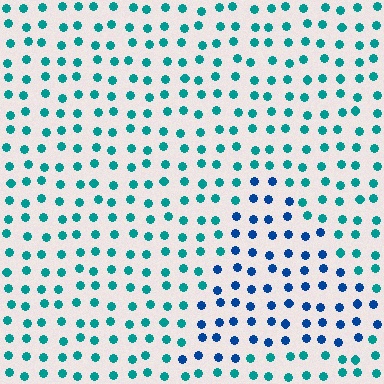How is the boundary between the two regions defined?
The boundary is defined purely by a slight shift in hue (about 37 degrees). Spacing, size, and orientation are identical on both sides.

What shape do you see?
I see a triangle.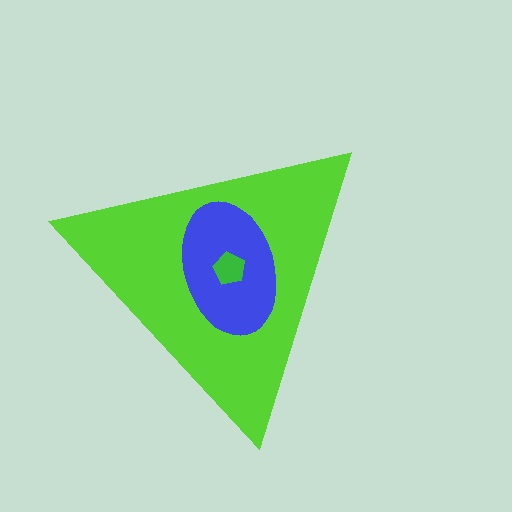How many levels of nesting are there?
3.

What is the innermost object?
The green pentagon.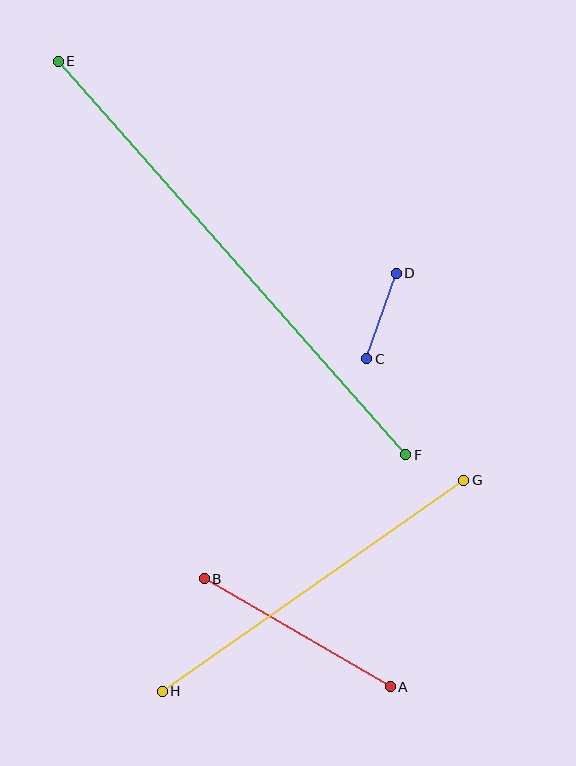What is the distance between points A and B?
The distance is approximately 215 pixels.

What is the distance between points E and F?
The distance is approximately 525 pixels.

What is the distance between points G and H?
The distance is approximately 368 pixels.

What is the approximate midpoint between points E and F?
The midpoint is at approximately (232, 258) pixels.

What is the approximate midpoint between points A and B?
The midpoint is at approximately (297, 633) pixels.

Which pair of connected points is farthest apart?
Points E and F are farthest apart.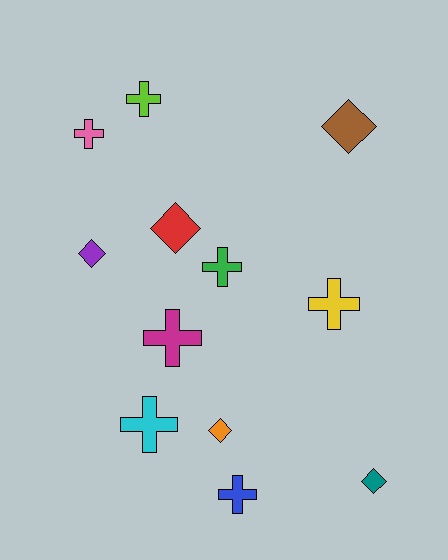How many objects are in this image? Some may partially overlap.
There are 12 objects.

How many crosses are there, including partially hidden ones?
There are 7 crosses.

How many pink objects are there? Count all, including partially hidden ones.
There is 1 pink object.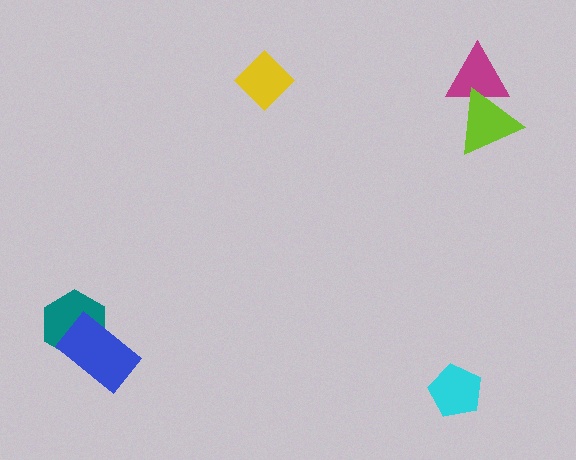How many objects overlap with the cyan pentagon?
0 objects overlap with the cyan pentagon.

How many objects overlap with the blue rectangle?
1 object overlaps with the blue rectangle.